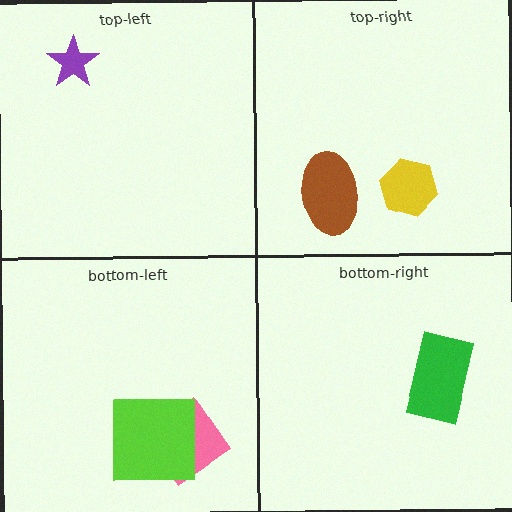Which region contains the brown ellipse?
The top-right region.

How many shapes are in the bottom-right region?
1.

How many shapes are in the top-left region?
1.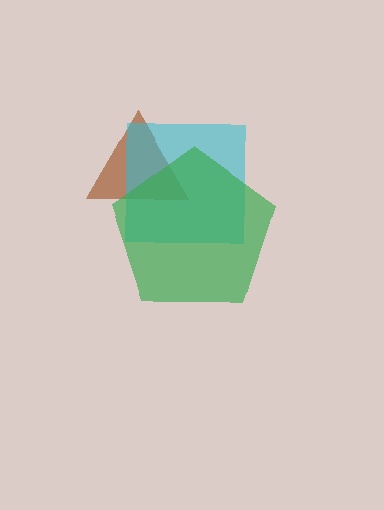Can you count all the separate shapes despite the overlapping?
Yes, there are 3 separate shapes.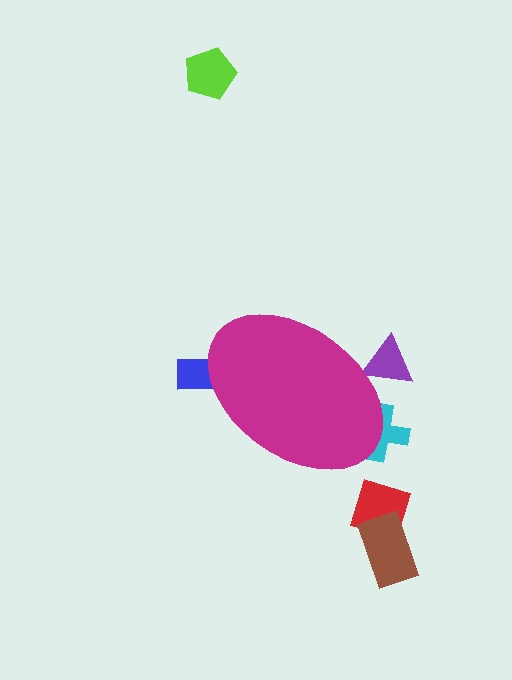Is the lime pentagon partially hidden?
No, the lime pentagon is fully visible.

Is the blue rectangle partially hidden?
Yes, the blue rectangle is partially hidden behind the magenta ellipse.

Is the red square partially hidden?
No, the red square is fully visible.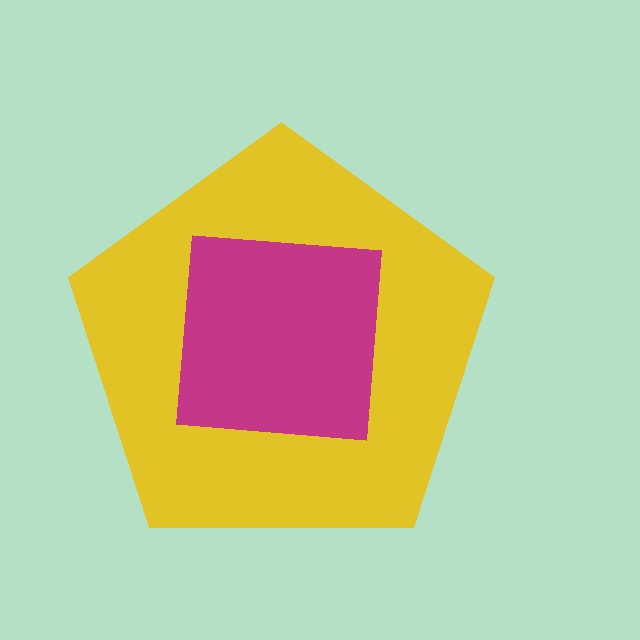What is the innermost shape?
The magenta square.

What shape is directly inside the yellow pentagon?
The magenta square.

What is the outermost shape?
The yellow pentagon.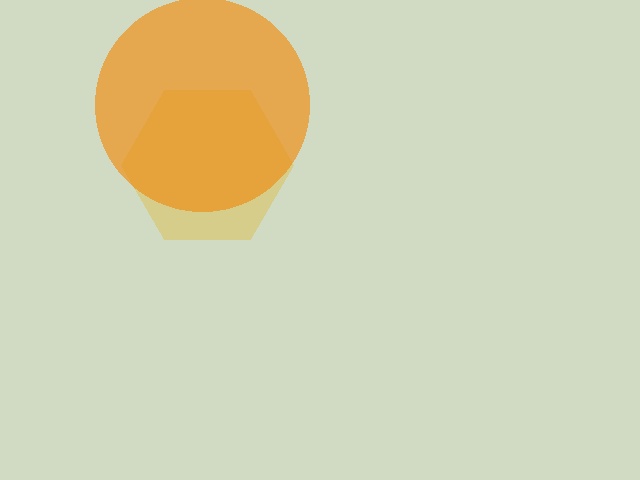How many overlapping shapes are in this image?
There are 2 overlapping shapes in the image.